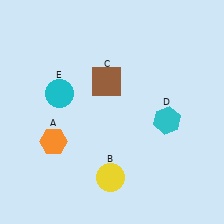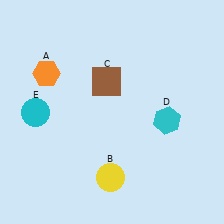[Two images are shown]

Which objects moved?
The objects that moved are: the orange hexagon (A), the cyan circle (E).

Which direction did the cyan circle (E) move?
The cyan circle (E) moved left.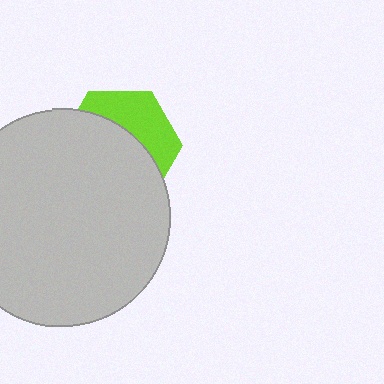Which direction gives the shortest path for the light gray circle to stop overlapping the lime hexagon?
Moving down gives the shortest separation.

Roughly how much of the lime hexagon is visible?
A small part of it is visible (roughly 37%).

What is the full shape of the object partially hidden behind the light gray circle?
The partially hidden object is a lime hexagon.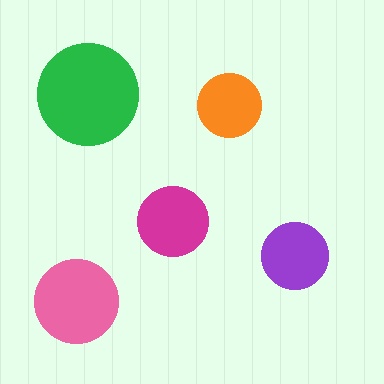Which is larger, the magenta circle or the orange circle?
The magenta one.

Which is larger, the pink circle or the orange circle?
The pink one.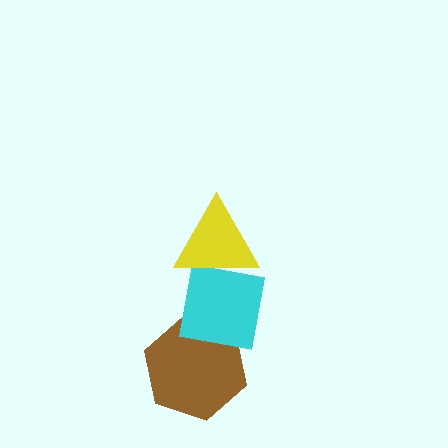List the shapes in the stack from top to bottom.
From top to bottom: the yellow triangle, the cyan square, the brown hexagon.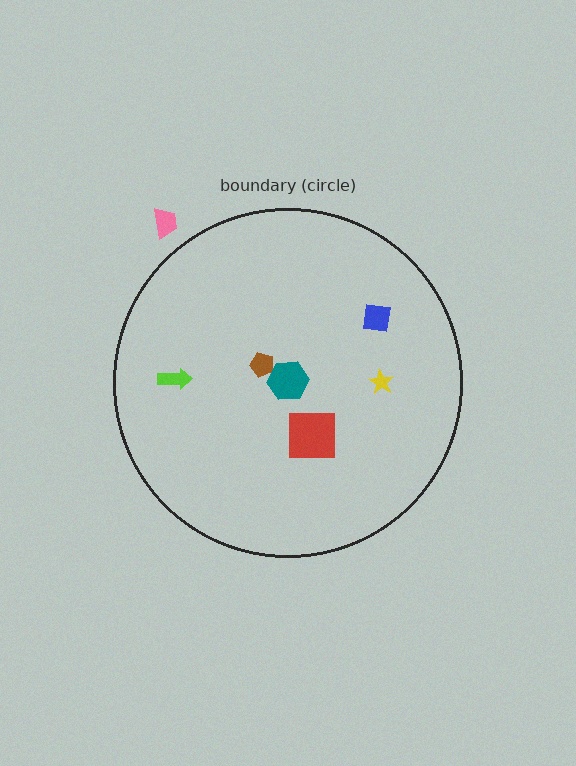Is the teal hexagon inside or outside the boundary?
Inside.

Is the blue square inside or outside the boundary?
Inside.